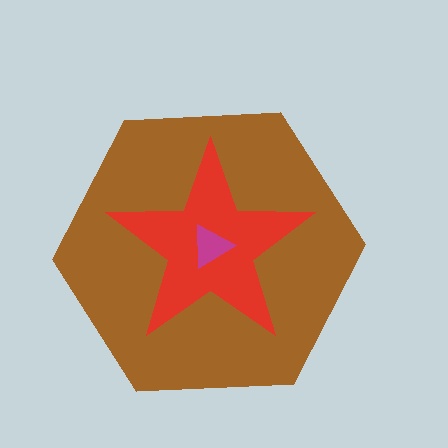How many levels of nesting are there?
3.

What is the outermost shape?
The brown hexagon.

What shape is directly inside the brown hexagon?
The red star.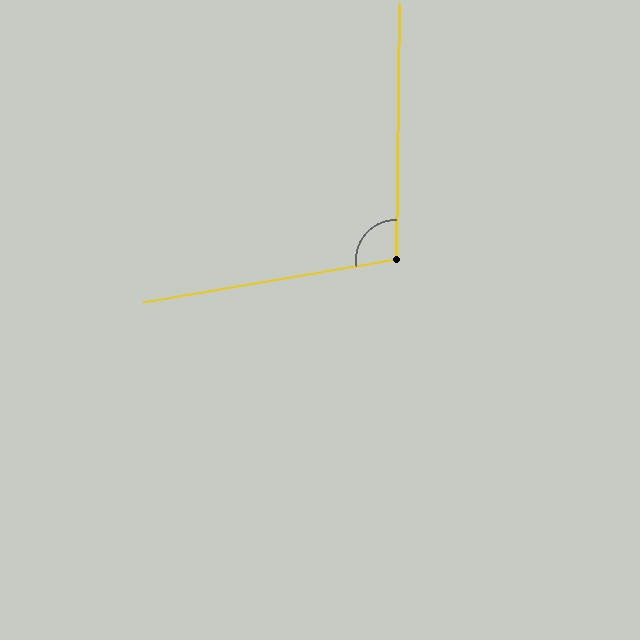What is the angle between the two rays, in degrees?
Approximately 100 degrees.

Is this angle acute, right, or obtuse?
It is obtuse.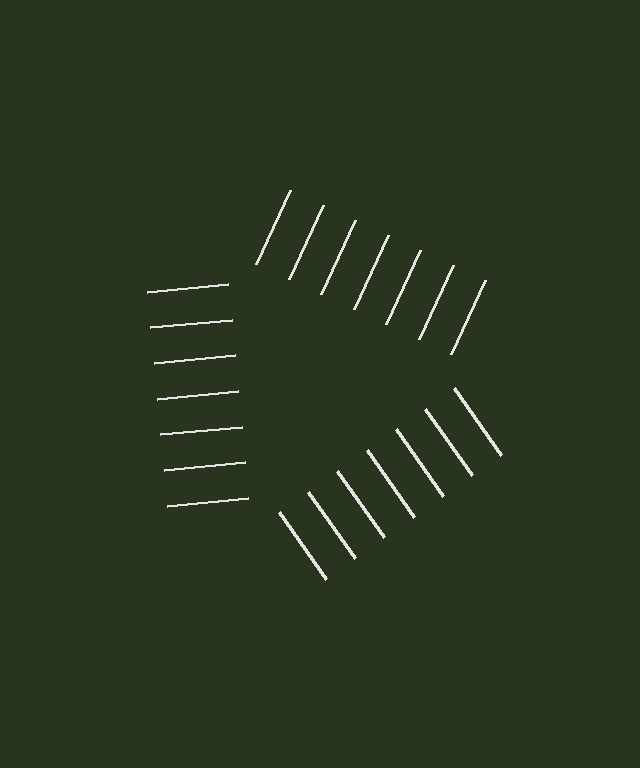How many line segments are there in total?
21 — 7 along each of the 3 edges.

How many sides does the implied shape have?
3 sides — the line-ends trace a triangle.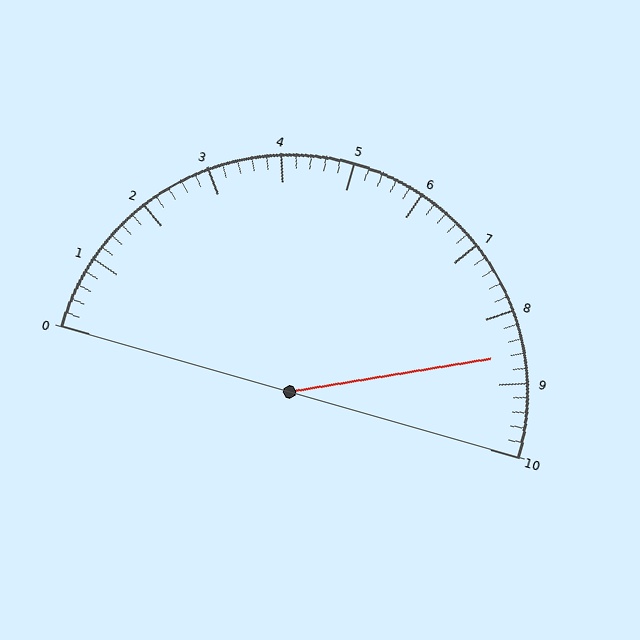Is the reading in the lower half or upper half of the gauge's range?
The reading is in the upper half of the range (0 to 10).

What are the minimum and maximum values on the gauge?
The gauge ranges from 0 to 10.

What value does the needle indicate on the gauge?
The needle indicates approximately 8.6.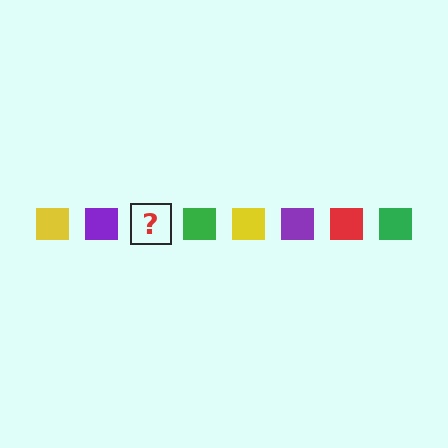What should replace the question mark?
The question mark should be replaced with a red square.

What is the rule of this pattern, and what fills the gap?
The rule is that the pattern cycles through yellow, purple, red, green squares. The gap should be filled with a red square.